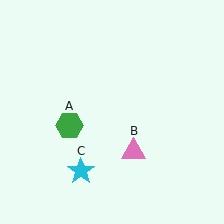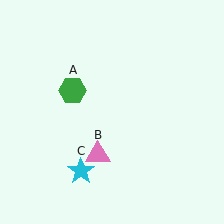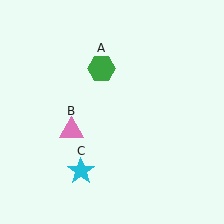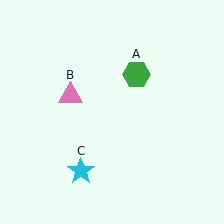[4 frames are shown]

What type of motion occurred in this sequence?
The green hexagon (object A), pink triangle (object B) rotated clockwise around the center of the scene.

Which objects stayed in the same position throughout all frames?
Cyan star (object C) remained stationary.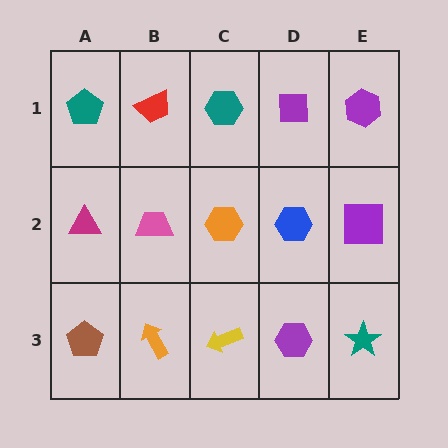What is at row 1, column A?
A teal pentagon.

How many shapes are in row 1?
5 shapes.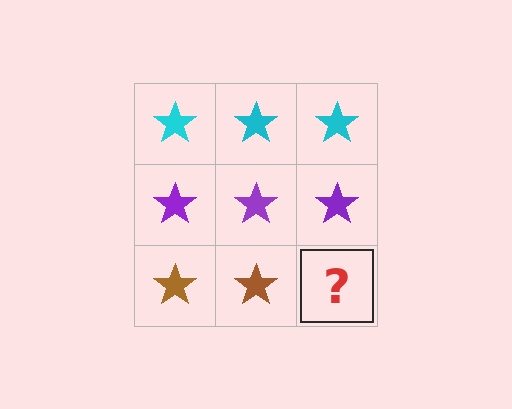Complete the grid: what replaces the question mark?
The question mark should be replaced with a brown star.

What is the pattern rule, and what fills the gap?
The rule is that each row has a consistent color. The gap should be filled with a brown star.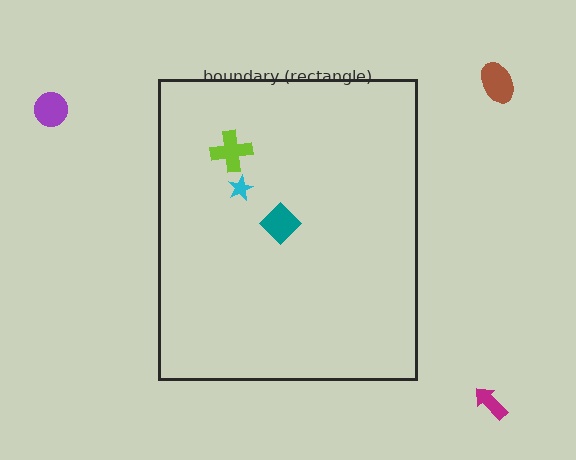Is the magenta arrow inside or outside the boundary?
Outside.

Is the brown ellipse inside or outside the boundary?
Outside.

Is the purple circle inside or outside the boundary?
Outside.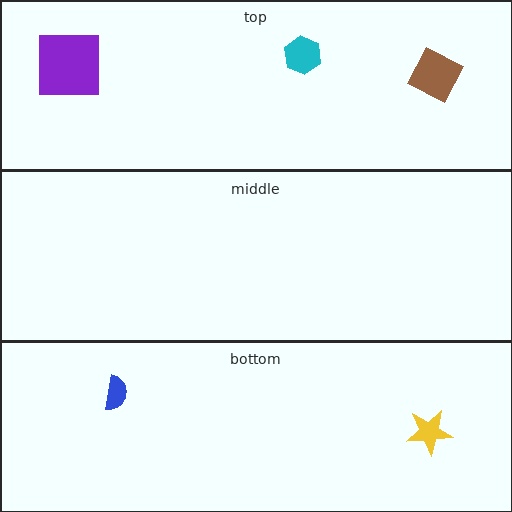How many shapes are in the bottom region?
2.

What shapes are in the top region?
The purple square, the cyan hexagon, the brown diamond.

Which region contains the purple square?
The top region.